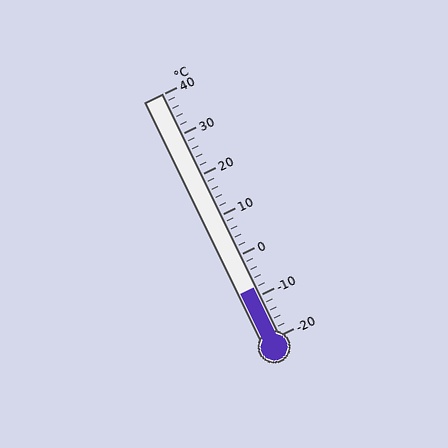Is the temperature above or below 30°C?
The temperature is below 30°C.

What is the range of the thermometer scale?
The thermometer scale ranges from -20°C to 40°C.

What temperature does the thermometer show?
The thermometer shows approximately -8°C.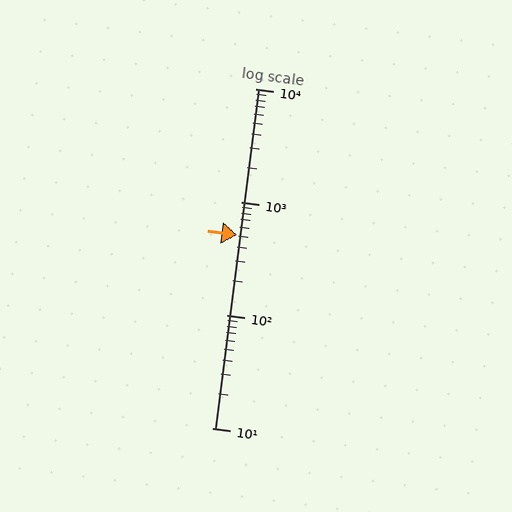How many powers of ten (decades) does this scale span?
The scale spans 3 decades, from 10 to 10000.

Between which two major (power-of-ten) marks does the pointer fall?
The pointer is between 100 and 1000.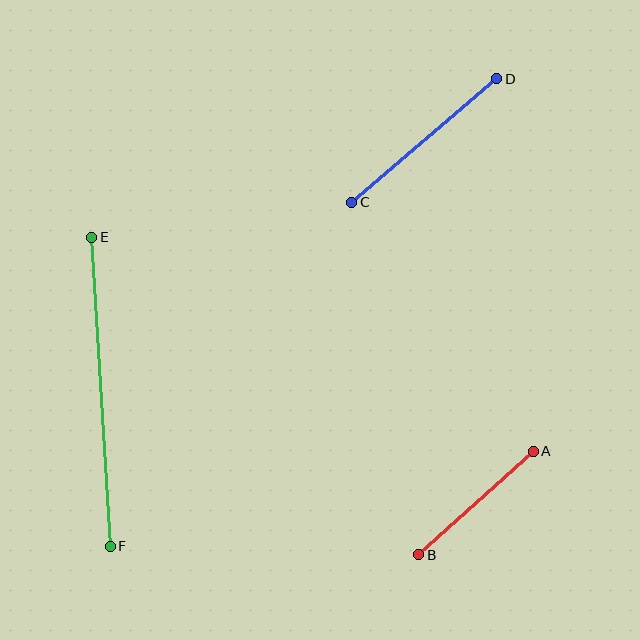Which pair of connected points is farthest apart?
Points E and F are farthest apart.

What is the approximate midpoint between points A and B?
The midpoint is at approximately (476, 503) pixels.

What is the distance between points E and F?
The distance is approximately 309 pixels.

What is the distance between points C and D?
The distance is approximately 190 pixels.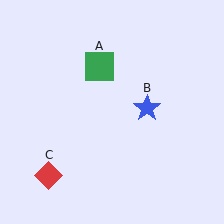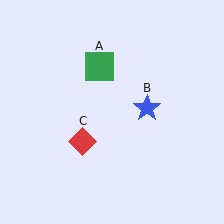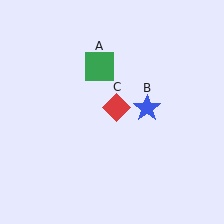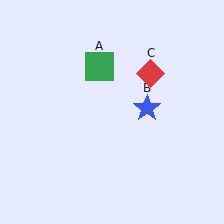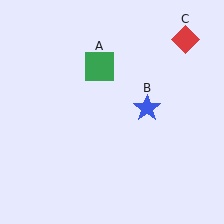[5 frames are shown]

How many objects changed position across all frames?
1 object changed position: red diamond (object C).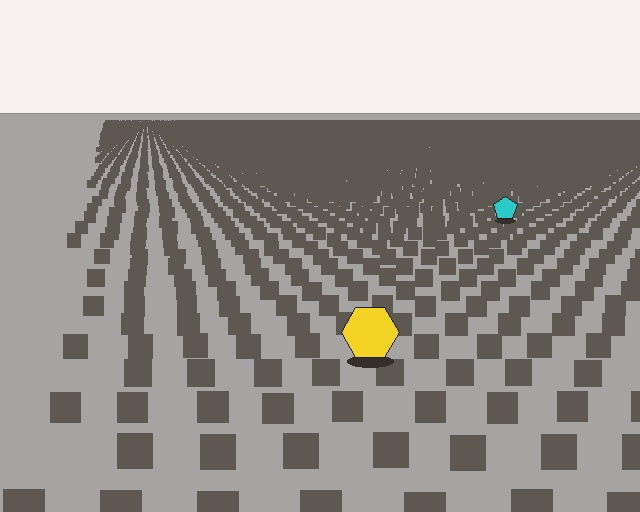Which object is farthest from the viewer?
The cyan pentagon is farthest from the viewer. It appears smaller and the ground texture around it is denser.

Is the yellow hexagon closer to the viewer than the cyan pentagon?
Yes. The yellow hexagon is closer — you can tell from the texture gradient: the ground texture is coarser near it.